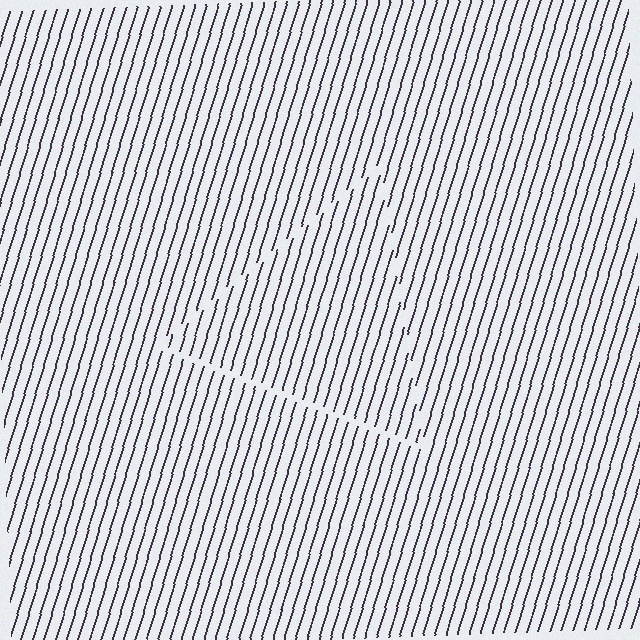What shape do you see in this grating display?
An illusory triangle. The interior of the shape contains the same grating, shifted by half a period — the contour is defined by the phase discontinuity where line-ends from the inner and outer gratings abut.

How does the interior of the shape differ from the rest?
The interior of the shape contains the same grating, shifted by half a period — the contour is defined by the phase discontinuity where line-ends from the inner and outer gratings abut.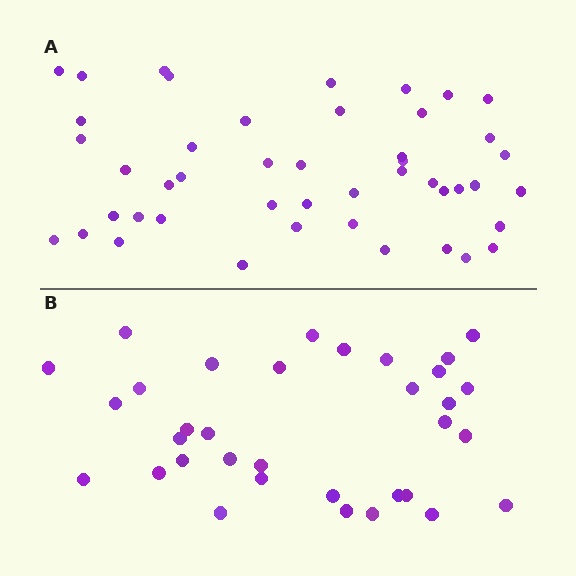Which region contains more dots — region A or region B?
Region A (the top region) has more dots.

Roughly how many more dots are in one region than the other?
Region A has roughly 12 or so more dots than region B.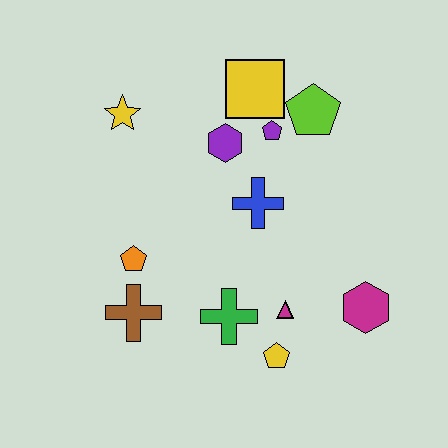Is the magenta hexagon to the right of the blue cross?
Yes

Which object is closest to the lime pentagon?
The purple pentagon is closest to the lime pentagon.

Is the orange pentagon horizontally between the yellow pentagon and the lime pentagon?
No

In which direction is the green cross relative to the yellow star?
The green cross is below the yellow star.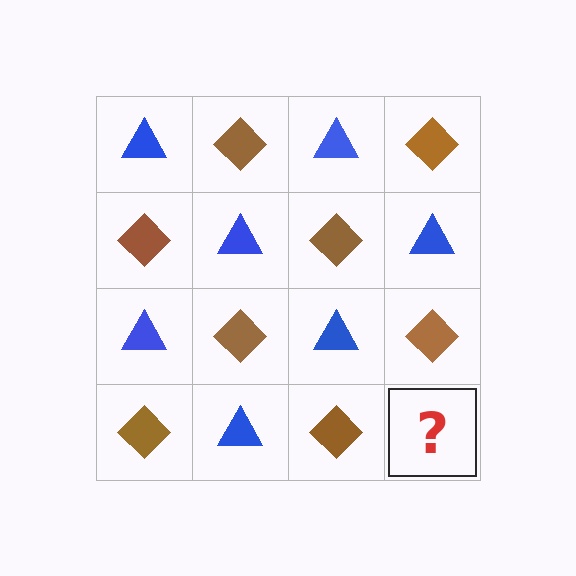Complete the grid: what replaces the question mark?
The question mark should be replaced with a blue triangle.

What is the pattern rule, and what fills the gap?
The rule is that it alternates blue triangle and brown diamond in a checkerboard pattern. The gap should be filled with a blue triangle.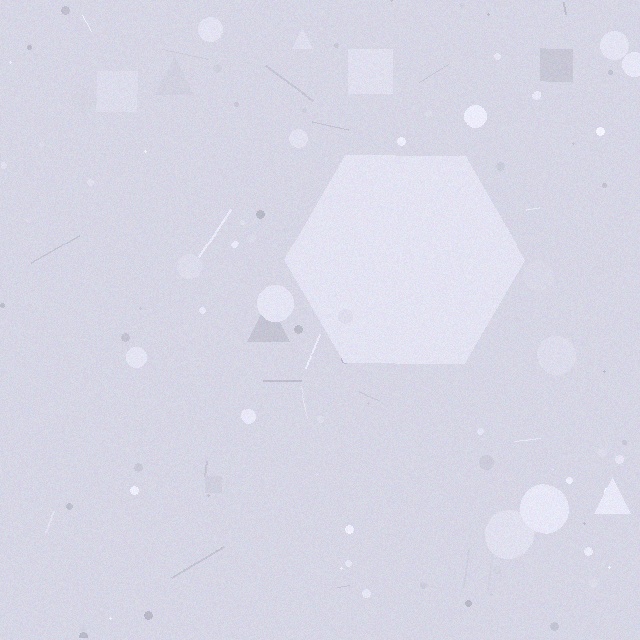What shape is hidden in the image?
A hexagon is hidden in the image.